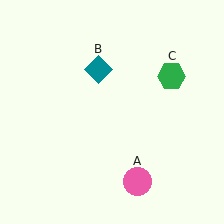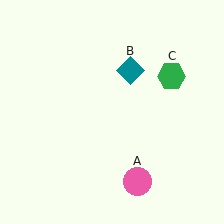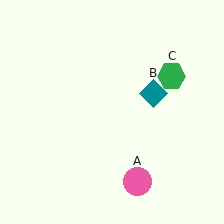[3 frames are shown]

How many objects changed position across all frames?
1 object changed position: teal diamond (object B).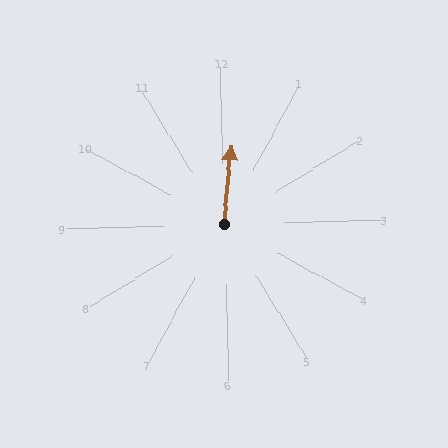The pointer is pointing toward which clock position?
Roughly 12 o'clock.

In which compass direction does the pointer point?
North.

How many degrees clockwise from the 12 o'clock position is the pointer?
Approximately 7 degrees.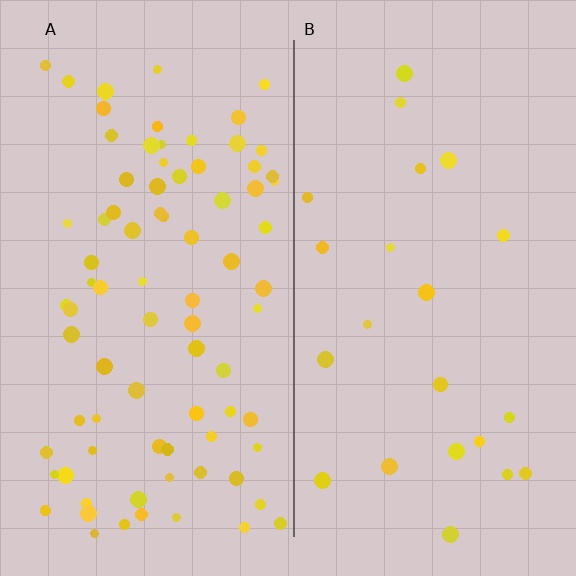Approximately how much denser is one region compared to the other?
Approximately 3.6× — region A over region B.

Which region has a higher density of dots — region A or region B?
A (the left).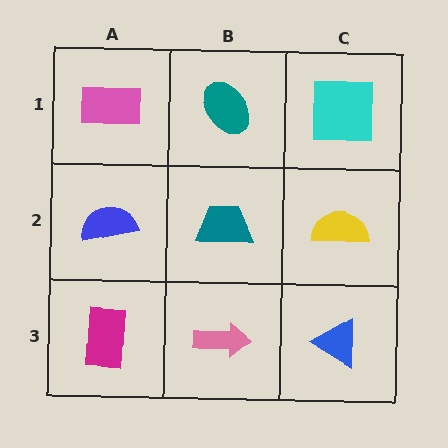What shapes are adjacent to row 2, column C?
A cyan square (row 1, column C), a blue triangle (row 3, column C), a teal trapezoid (row 2, column B).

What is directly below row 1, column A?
A blue semicircle.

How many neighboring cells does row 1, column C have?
2.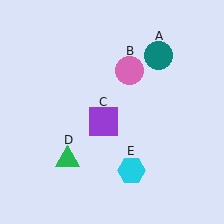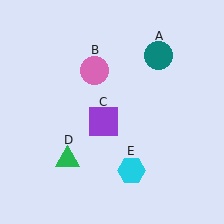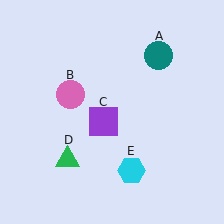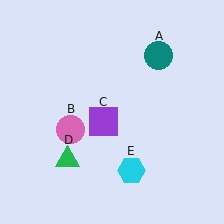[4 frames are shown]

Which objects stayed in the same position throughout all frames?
Teal circle (object A) and purple square (object C) and green triangle (object D) and cyan hexagon (object E) remained stationary.